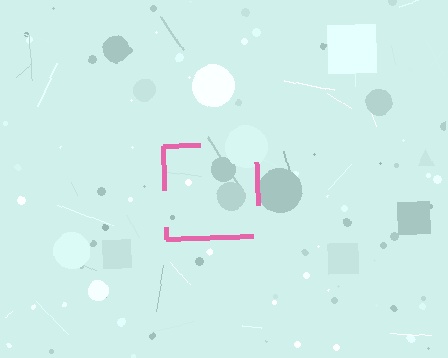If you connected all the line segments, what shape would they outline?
They would outline a square.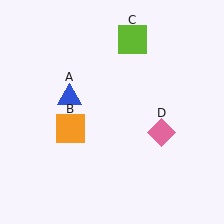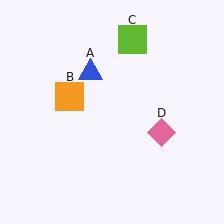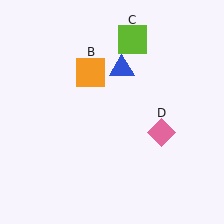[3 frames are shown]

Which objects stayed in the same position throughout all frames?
Lime square (object C) and pink diamond (object D) remained stationary.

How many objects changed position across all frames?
2 objects changed position: blue triangle (object A), orange square (object B).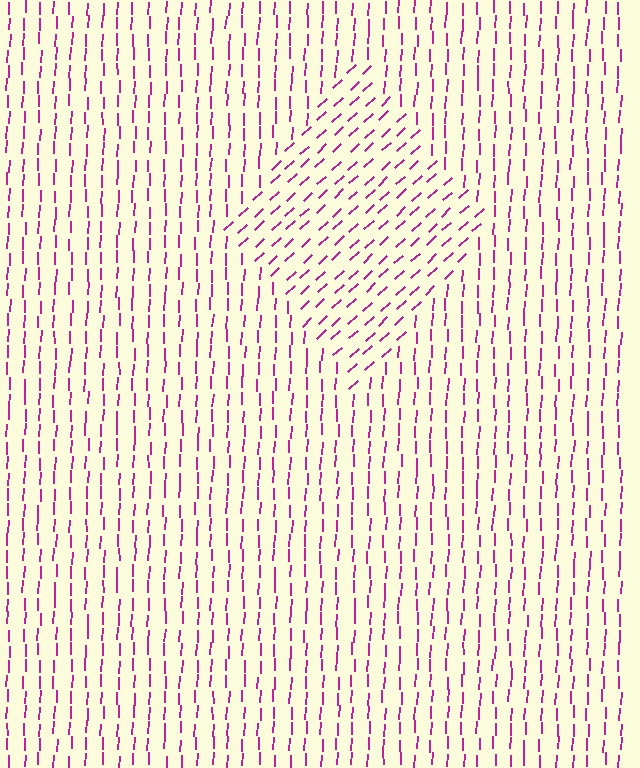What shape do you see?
I see a diamond.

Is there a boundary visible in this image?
Yes, there is a texture boundary formed by a change in line orientation.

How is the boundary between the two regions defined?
The boundary is defined purely by a change in line orientation (approximately 45 degrees difference). All lines are the same color and thickness.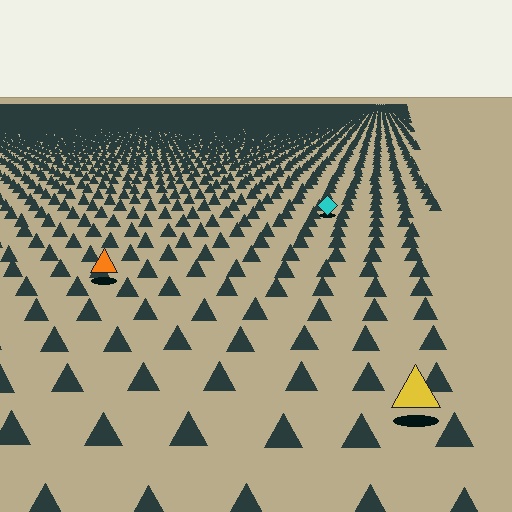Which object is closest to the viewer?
The yellow triangle is closest. The texture marks near it are larger and more spread out.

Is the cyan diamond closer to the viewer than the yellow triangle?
No. The yellow triangle is closer — you can tell from the texture gradient: the ground texture is coarser near it.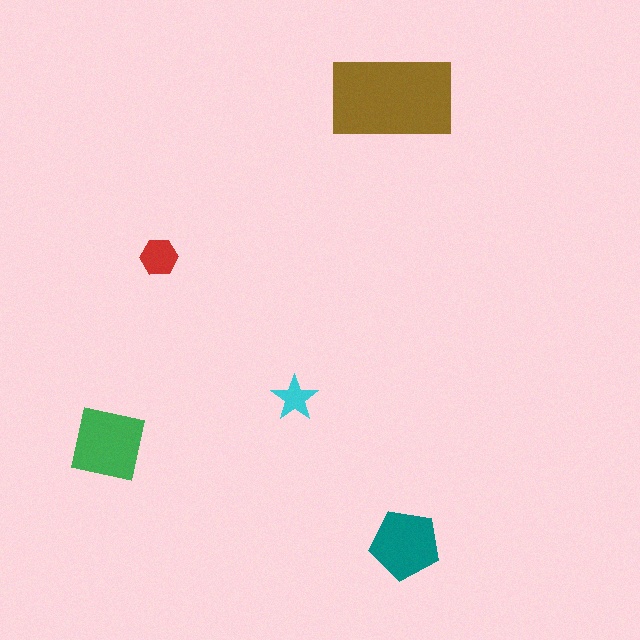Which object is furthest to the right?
The teal pentagon is rightmost.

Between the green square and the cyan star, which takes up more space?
The green square.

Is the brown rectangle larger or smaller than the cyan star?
Larger.